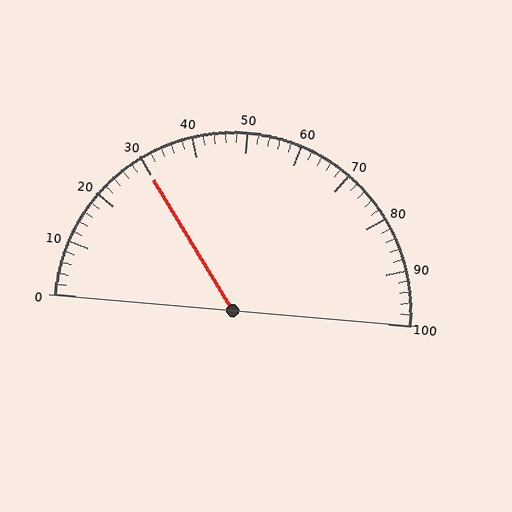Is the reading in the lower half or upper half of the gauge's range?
The reading is in the lower half of the range (0 to 100).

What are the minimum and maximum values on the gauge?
The gauge ranges from 0 to 100.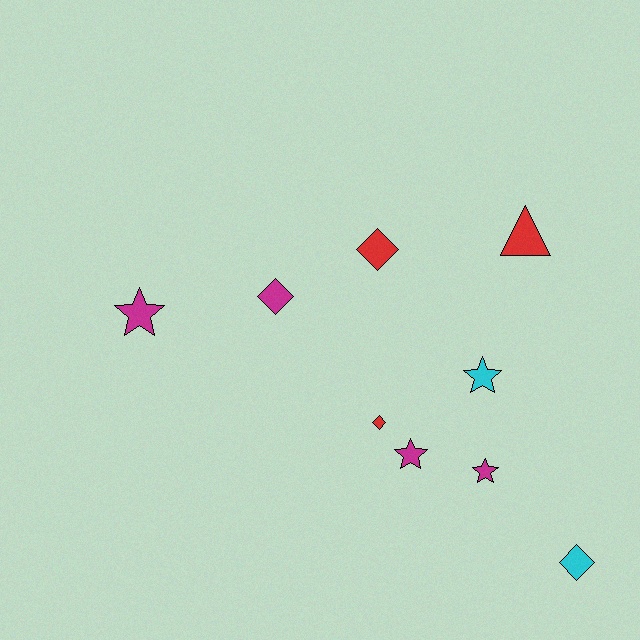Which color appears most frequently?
Magenta, with 4 objects.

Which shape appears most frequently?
Diamond, with 4 objects.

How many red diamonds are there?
There are 2 red diamonds.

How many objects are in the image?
There are 9 objects.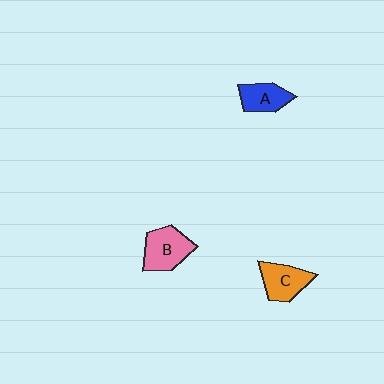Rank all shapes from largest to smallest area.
From largest to smallest: B (pink), C (orange), A (blue).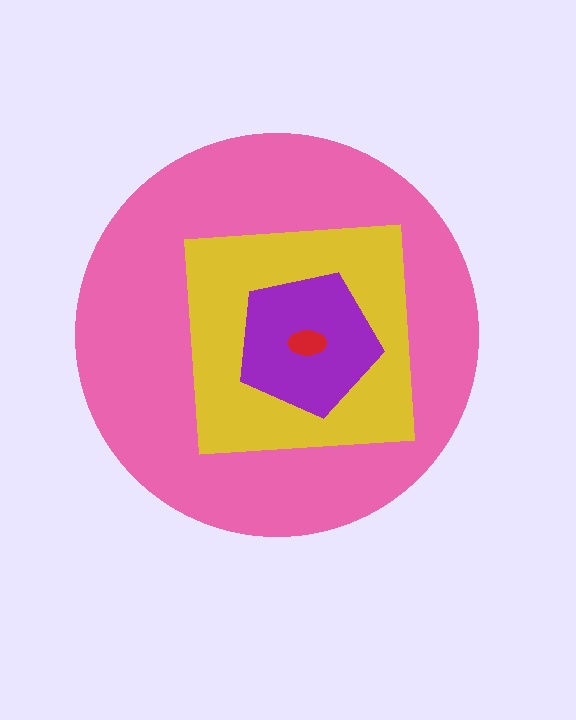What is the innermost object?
The red ellipse.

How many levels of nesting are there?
4.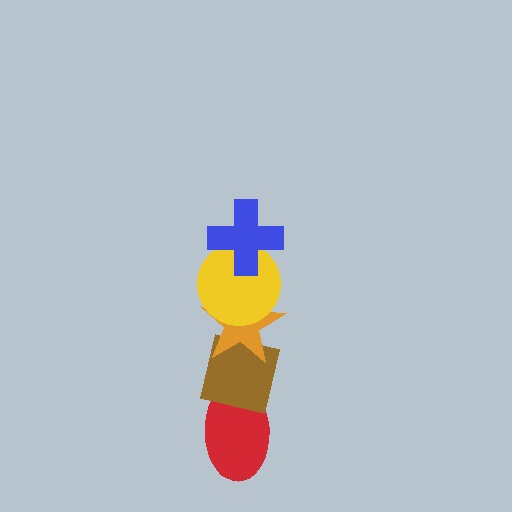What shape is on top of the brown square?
The orange star is on top of the brown square.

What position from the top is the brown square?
The brown square is 4th from the top.